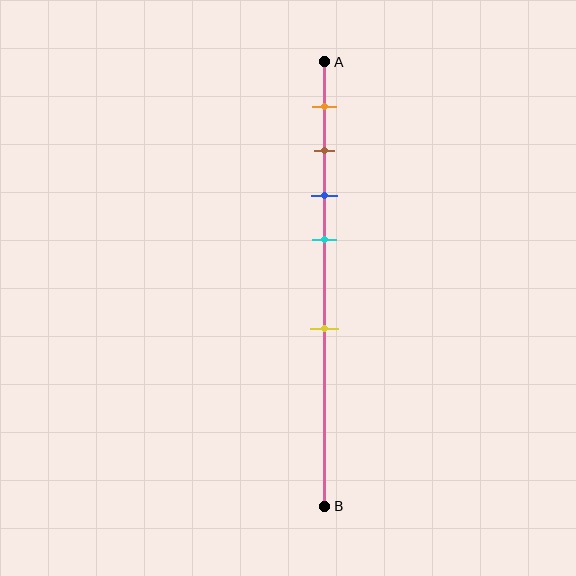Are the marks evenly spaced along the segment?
No, the marks are not evenly spaced.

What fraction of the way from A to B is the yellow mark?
The yellow mark is approximately 60% (0.6) of the way from A to B.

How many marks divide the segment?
There are 5 marks dividing the segment.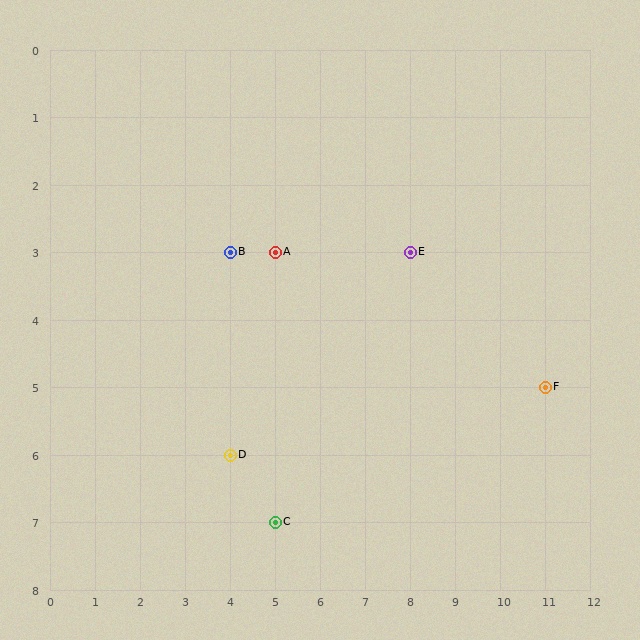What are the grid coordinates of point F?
Point F is at grid coordinates (11, 5).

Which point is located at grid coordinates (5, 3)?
Point A is at (5, 3).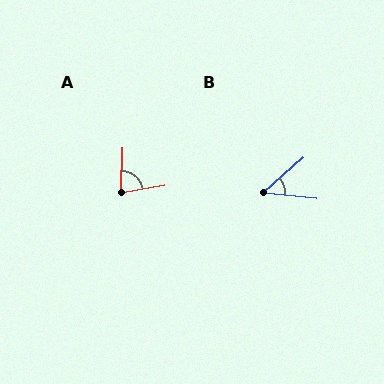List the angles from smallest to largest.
B (46°), A (79°).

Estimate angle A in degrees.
Approximately 79 degrees.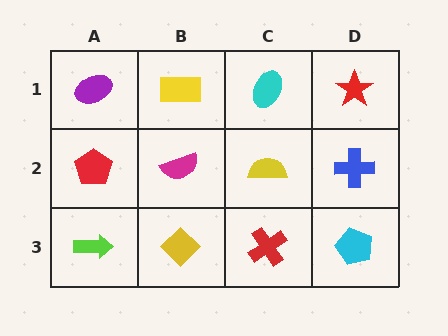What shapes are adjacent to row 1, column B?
A magenta semicircle (row 2, column B), a purple ellipse (row 1, column A), a cyan ellipse (row 1, column C).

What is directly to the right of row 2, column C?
A blue cross.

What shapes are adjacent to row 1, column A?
A red pentagon (row 2, column A), a yellow rectangle (row 1, column B).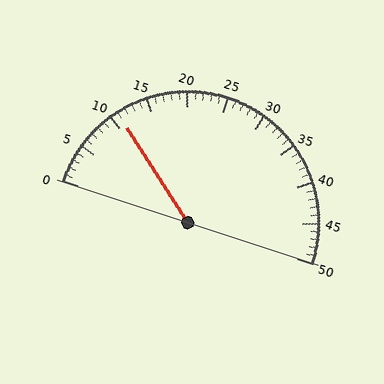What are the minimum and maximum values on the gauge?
The gauge ranges from 0 to 50.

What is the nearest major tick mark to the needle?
The nearest major tick mark is 10.